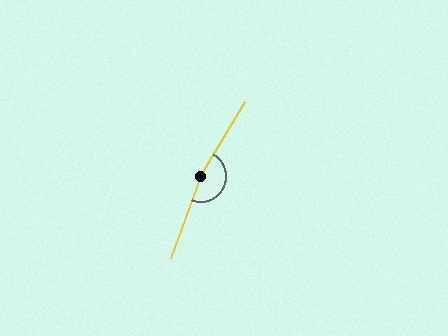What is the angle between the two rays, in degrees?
Approximately 170 degrees.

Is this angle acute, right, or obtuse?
It is obtuse.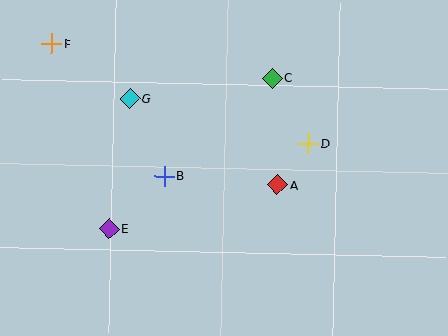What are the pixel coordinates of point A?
Point A is at (277, 185).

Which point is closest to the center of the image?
Point A at (277, 185) is closest to the center.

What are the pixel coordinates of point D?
Point D is at (308, 144).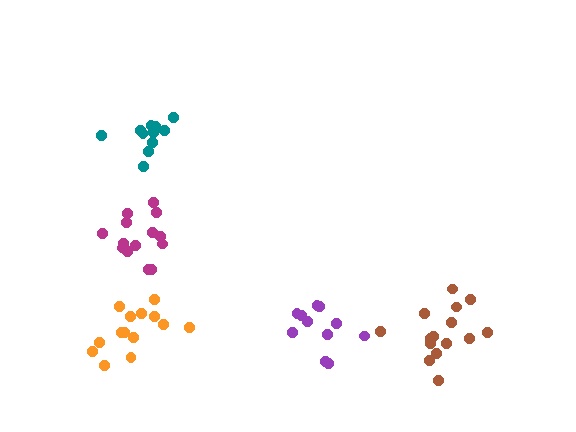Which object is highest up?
The teal cluster is topmost.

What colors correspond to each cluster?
The clusters are colored: teal, orange, magenta, brown, purple.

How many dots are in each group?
Group 1: 11 dots, Group 2: 14 dots, Group 3: 15 dots, Group 4: 15 dots, Group 5: 11 dots (66 total).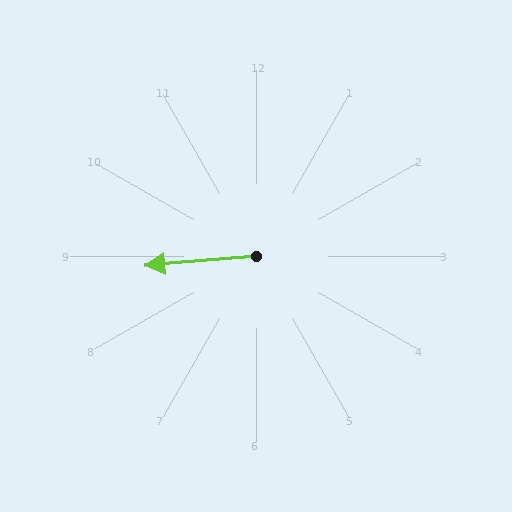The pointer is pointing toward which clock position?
Roughly 9 o'clock.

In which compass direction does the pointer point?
West.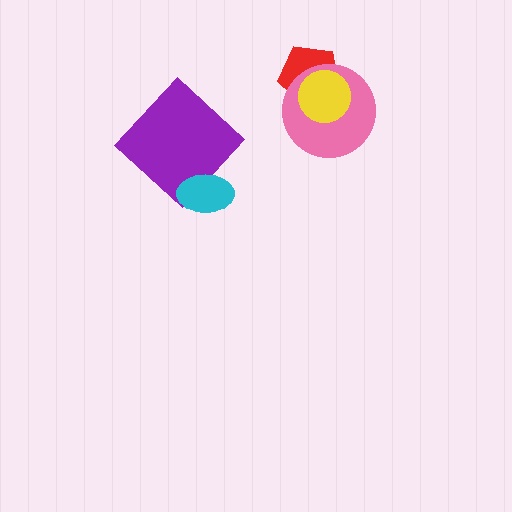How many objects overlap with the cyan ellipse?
1 object overlaps with the cyan ellipse.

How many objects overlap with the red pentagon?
2 objects overlap with the red pentagon.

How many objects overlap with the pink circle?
2 objects overlap with the pink circle.